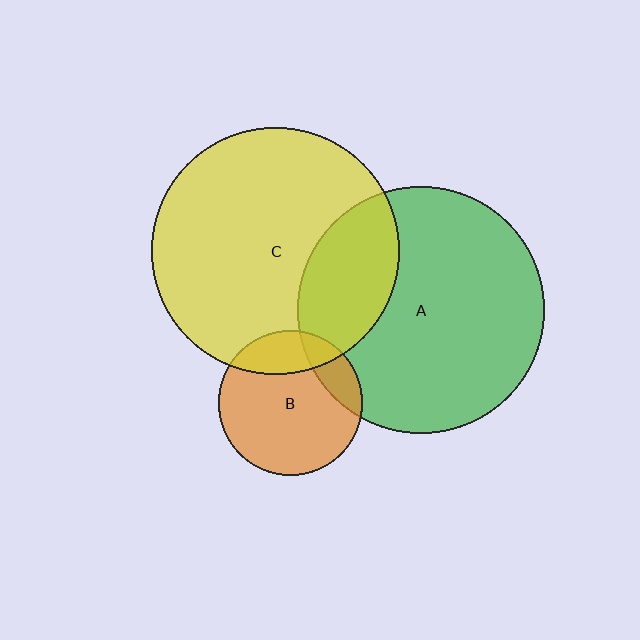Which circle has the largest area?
Circle C (yellow).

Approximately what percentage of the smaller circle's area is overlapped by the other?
Approximately 20%.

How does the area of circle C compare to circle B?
Approximately 2.9 times.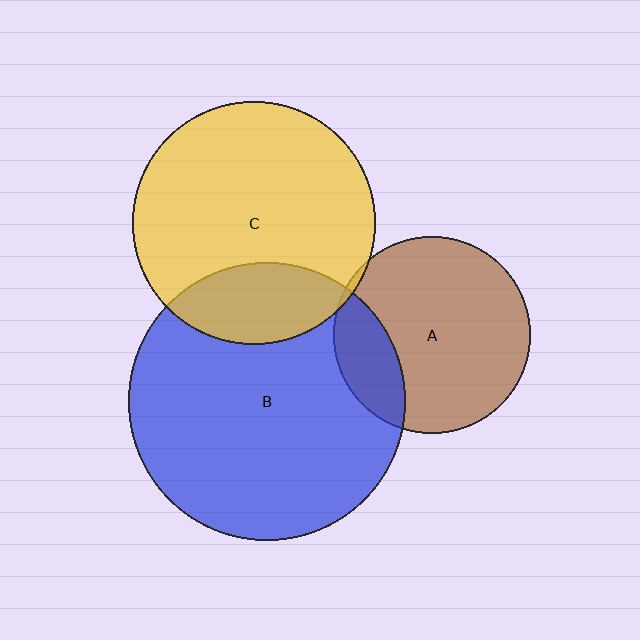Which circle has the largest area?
Circle B (blue).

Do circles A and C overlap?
Yes.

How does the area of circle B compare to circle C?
Approximately 1.3 times.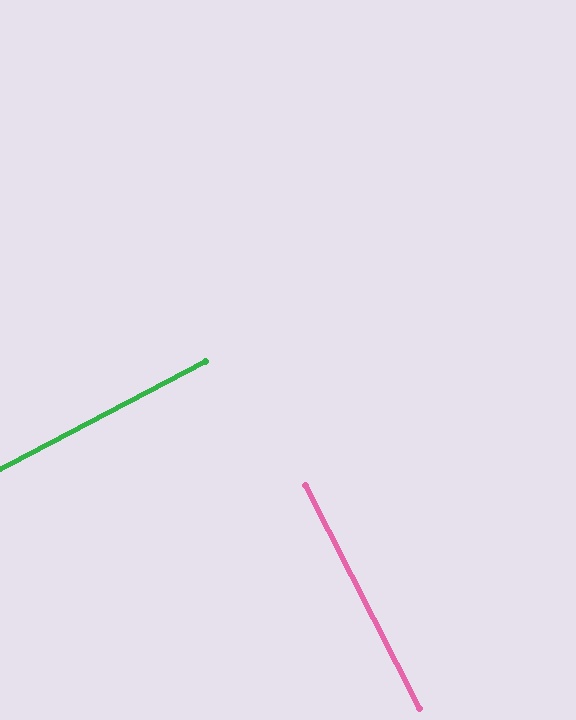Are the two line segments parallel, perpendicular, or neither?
Perpendicular — they meet at approximately 89°.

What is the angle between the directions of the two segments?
Approximately 89 degrees.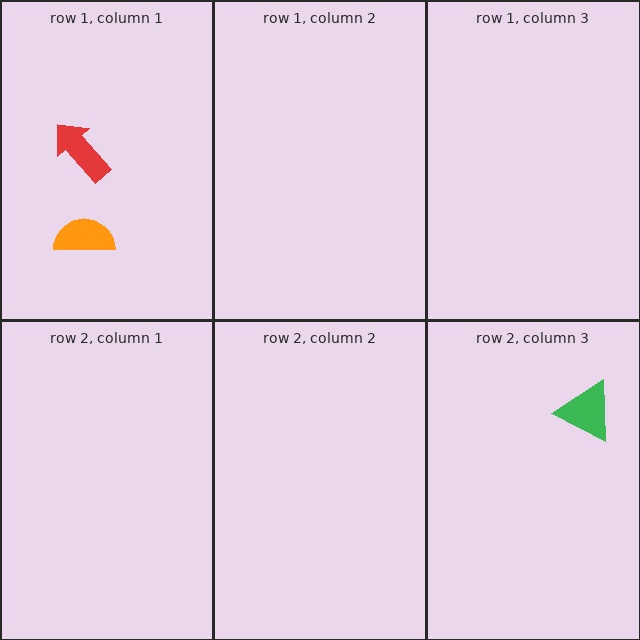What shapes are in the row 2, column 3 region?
The green triangle.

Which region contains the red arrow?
The row 1, column 1 region.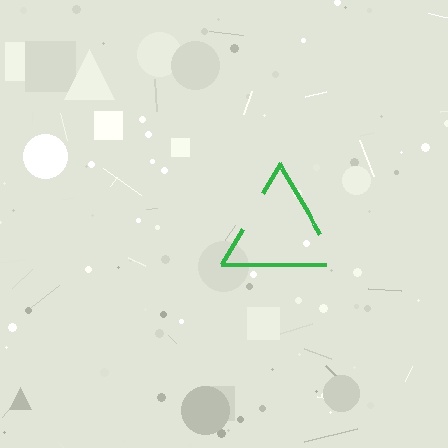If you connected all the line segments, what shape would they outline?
They would outline a triangle.